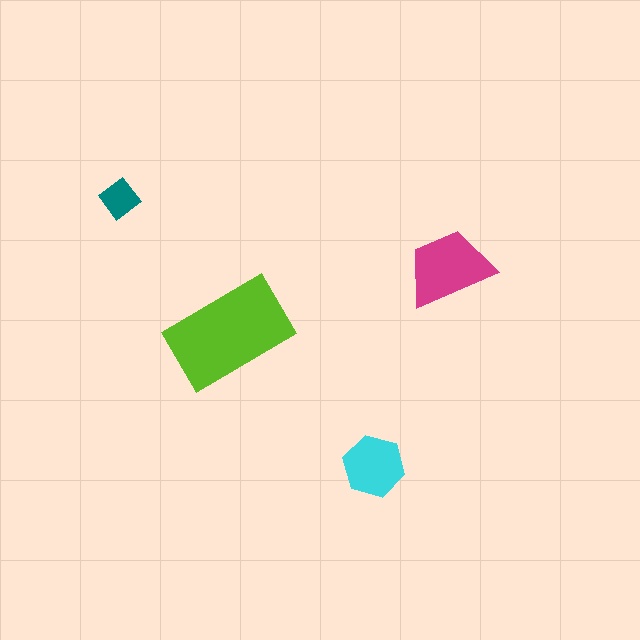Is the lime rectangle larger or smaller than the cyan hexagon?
Larger.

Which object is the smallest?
The teal diamond.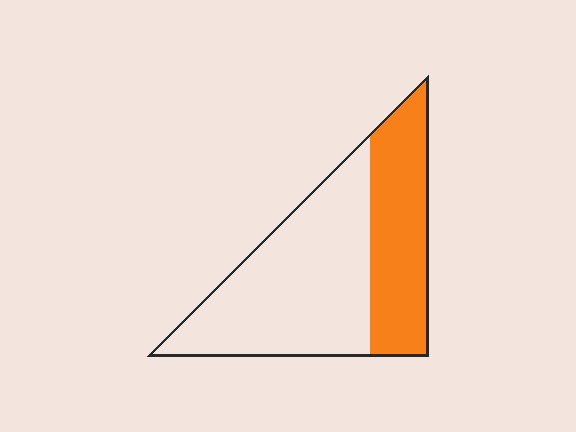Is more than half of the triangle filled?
No.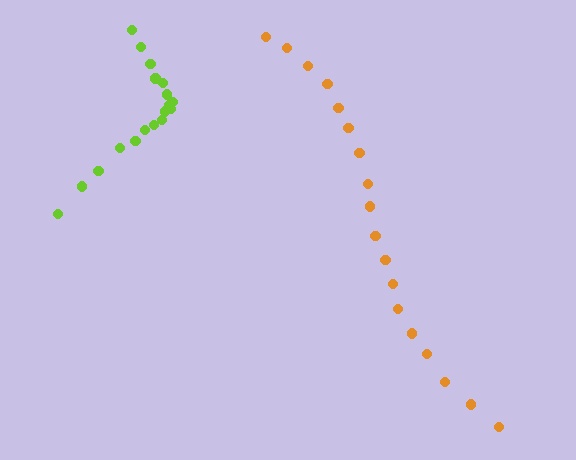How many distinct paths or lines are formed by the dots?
There are 2 distinct paths.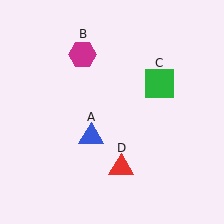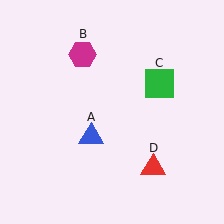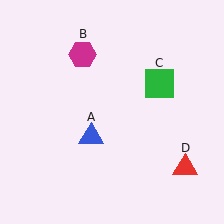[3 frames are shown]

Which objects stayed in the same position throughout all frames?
Blue triangle (object A) and magenta hexagon (object B) and green square (object C) remained stationary.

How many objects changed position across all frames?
1 object changed position: red triangle (object D).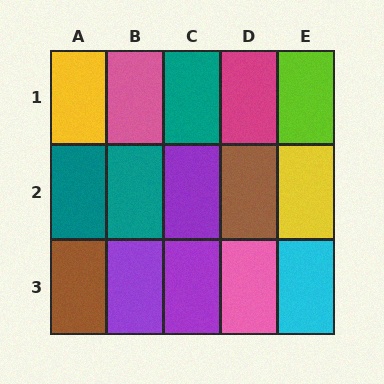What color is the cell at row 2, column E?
Yellow.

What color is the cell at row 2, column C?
Purple.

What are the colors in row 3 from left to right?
Brown, purple, purple, pink, cyan.